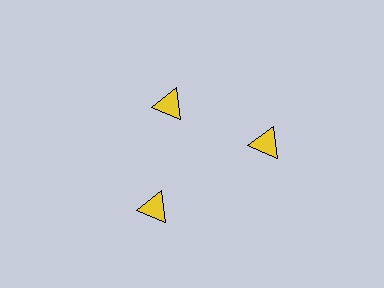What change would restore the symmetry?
The symmetry would be restored by moving it outward, back onto the ring so that all 3 triangles sit at equal angles and equal distance from the center.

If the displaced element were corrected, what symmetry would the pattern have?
It would have 3-fold rotational symmetry — the pattern would map onto itself every 120 degrees.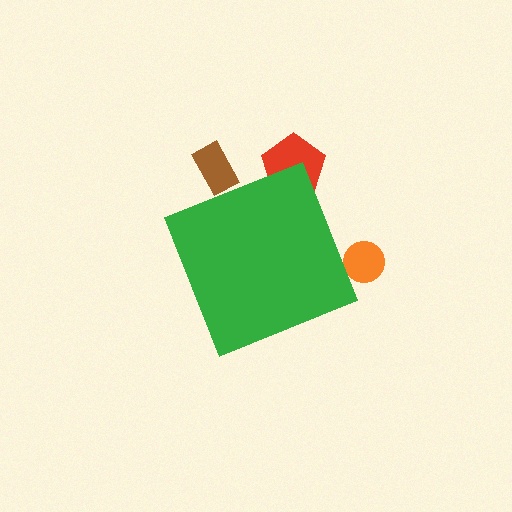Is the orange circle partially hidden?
Yes, the orange circle is partially hidden behind the green diamond.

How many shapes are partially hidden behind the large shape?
3 shapes are partially hidden.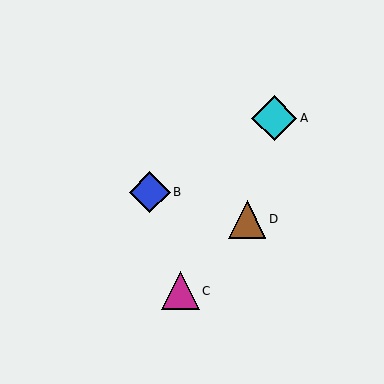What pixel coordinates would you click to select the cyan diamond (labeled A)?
Click at (274, 118) to select the cyan diamond A.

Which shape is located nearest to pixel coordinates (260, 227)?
The brown triangle (labeled D) at (247, 219) is nearest to that location.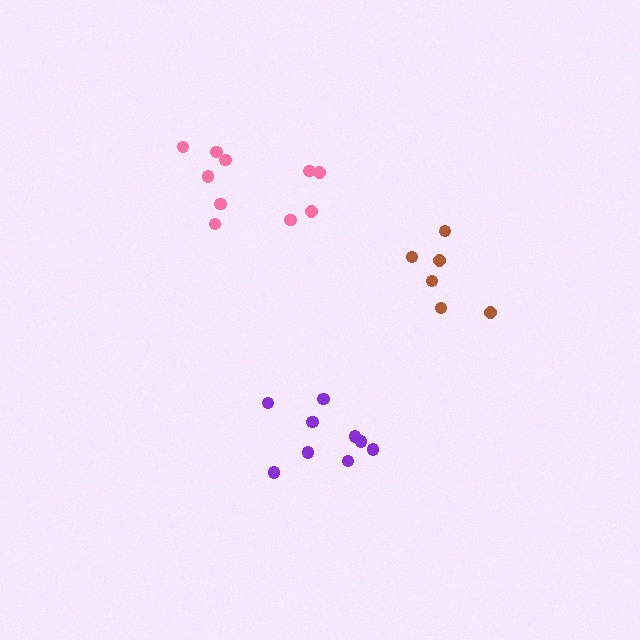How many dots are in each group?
Group 1: 10 dots, Group 2: 9 dots, Group 3: 6 dots (25 total).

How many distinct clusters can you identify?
There are 3 distinct clusters.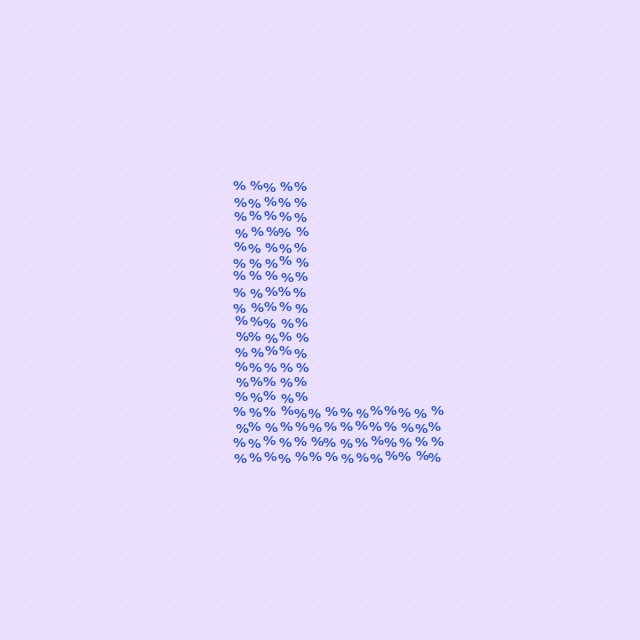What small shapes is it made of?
It is made of small percent signs.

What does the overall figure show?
The overall figure shows the letter L.